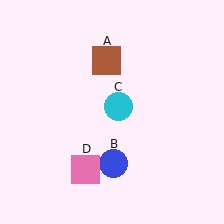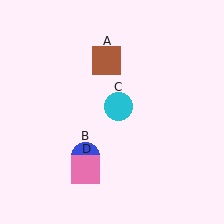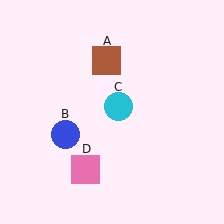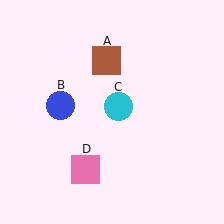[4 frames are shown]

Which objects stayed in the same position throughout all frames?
Brown square (object A) and cyan circle (object C) and pink square (object D) remained stationary.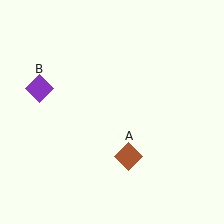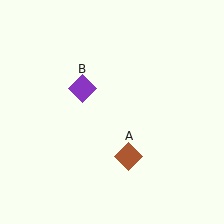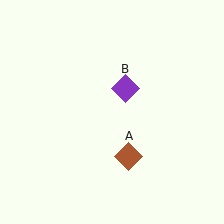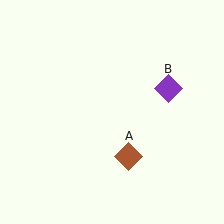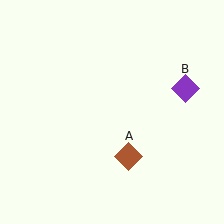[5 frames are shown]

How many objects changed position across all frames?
1 object changed position: purple diamond (object B).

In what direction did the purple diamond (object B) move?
The purple diamond (object B) moved right.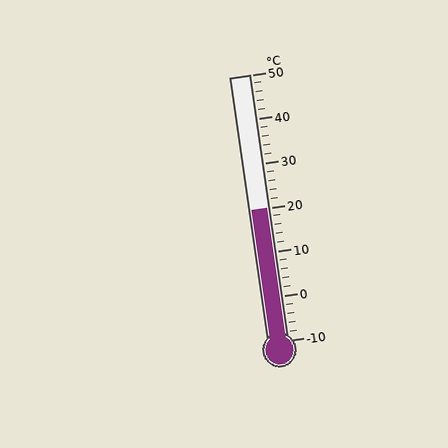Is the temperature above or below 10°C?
The temperature is above 10°C.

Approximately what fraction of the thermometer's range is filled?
The thermometer is filled to approximately 50% of its range.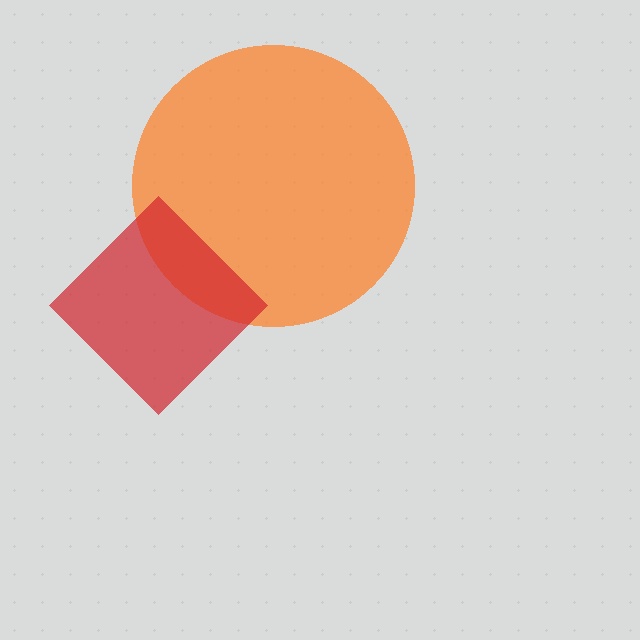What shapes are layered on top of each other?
The layered shapes are: an orange circle, a red diamond.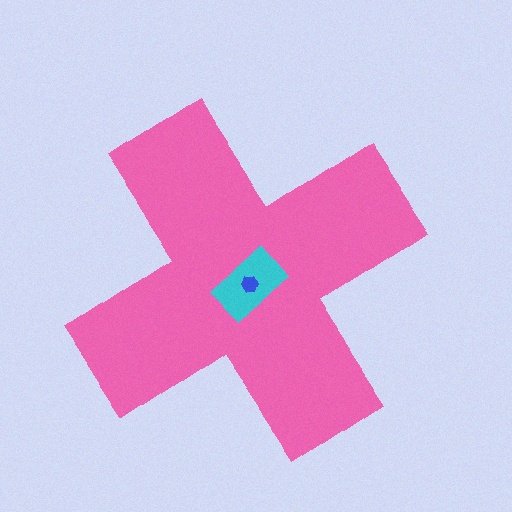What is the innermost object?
The blue hexagon.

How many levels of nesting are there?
3.